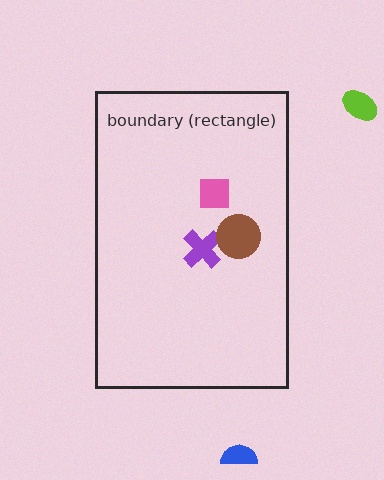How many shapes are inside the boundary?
3 inside, 2 outside.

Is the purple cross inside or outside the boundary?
Inside.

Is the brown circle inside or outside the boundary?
Inside.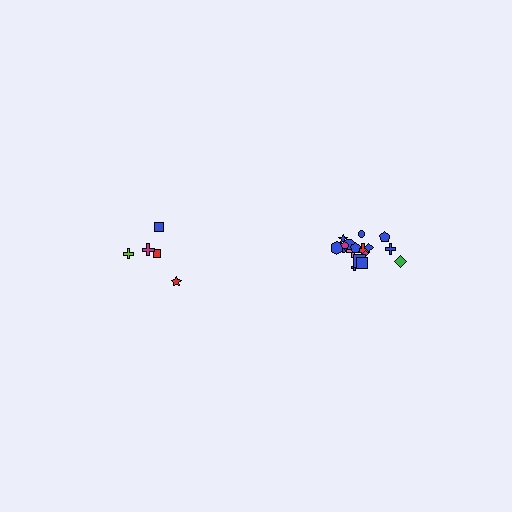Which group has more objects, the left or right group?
The right group.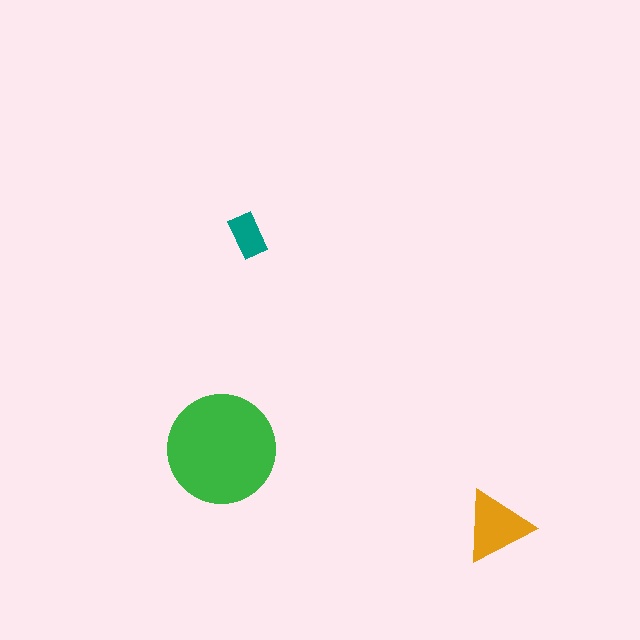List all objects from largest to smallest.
The green circle, the orange triangle, the teal rectangle.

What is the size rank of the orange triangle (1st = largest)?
2nd.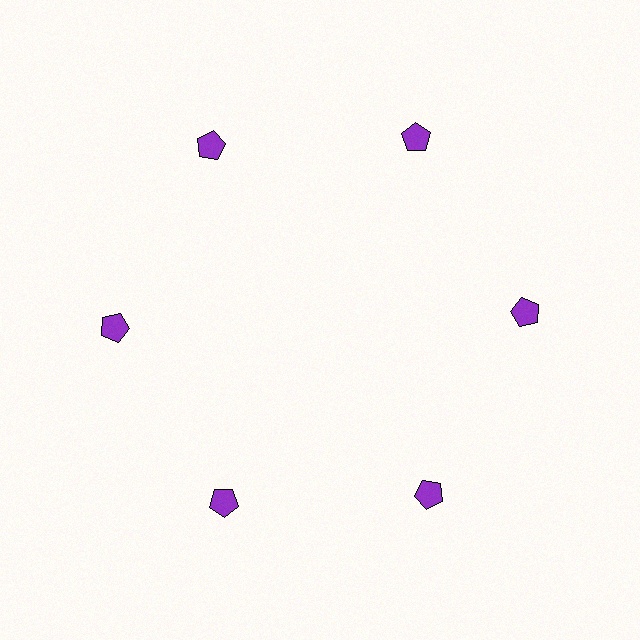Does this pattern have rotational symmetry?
Yes, this pattern has 6-fold rotational symmetry. It looks the same after rotating 60 degrees around the center.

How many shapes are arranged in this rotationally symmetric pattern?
There are 6 shapes, arranged in 6 groups of 1.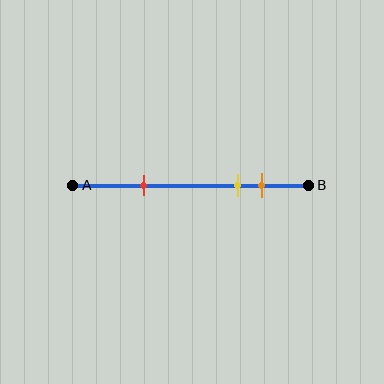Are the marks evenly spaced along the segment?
No, the marks are not evenly spaced.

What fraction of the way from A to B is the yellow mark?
The yellow mark is approximately 70% (0.7) of the way from A to B.